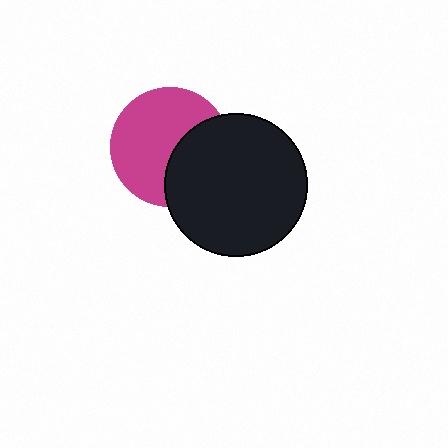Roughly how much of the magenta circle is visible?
About half of it is visible (roughly 63%).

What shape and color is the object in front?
The object in front is a black circle.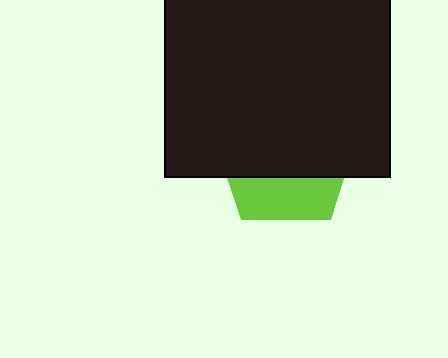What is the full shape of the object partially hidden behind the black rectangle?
The partially hidden object is a lime pentagon.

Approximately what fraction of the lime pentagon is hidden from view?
Roughly 68% of the lime pentagon is hidden behind the black rectangle.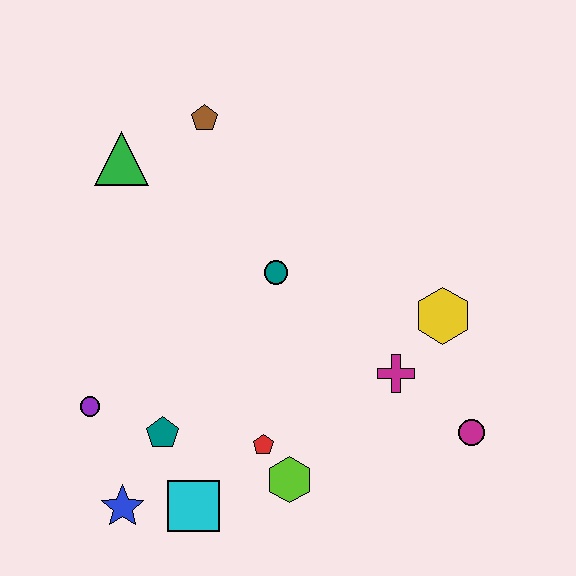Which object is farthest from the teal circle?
The blue star is farthest from the teal circle.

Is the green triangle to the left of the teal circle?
Yes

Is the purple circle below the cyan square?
No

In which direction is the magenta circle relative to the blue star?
The magenta circle is to the right of the blue star.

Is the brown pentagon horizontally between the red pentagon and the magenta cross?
No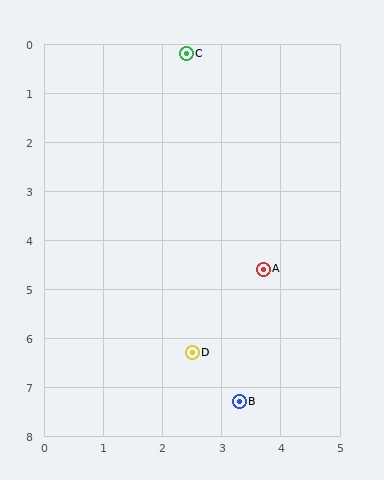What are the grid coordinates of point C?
Point C is at approximately (2.4, 0.2).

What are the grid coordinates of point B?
Point B is at approximately (3.3, 7.3).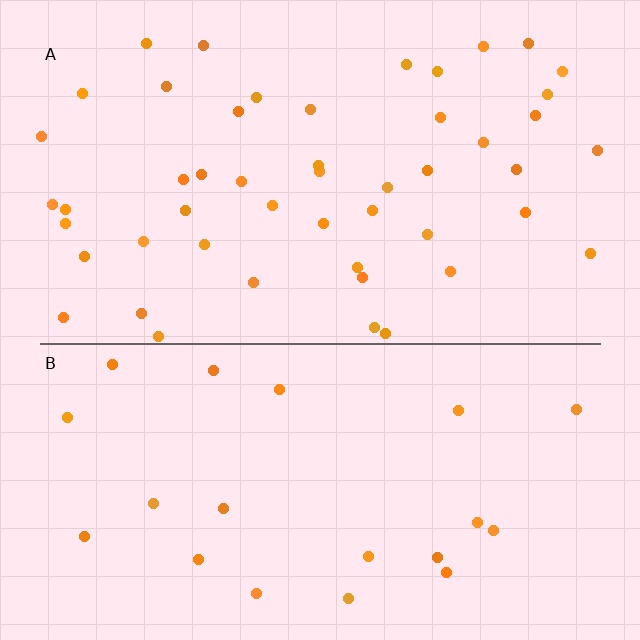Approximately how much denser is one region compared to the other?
Approximately 2.4× — region A over region B.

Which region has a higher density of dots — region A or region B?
A (the top).